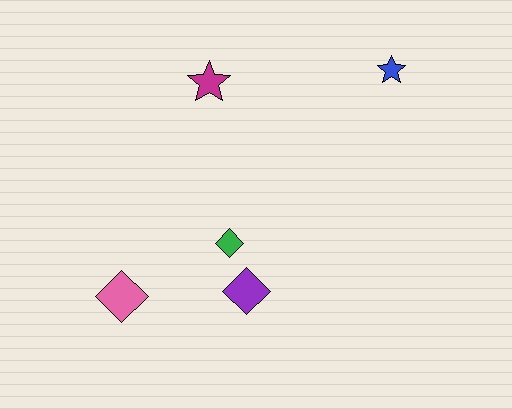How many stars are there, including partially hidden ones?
There are 2 stars.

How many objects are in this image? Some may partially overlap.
There are 5 objects.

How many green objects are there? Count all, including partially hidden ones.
There is 1 green object.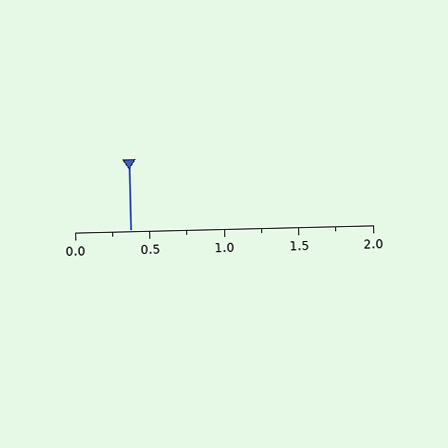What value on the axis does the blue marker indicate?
The marker indicates approximately 0.38.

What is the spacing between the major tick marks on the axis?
The major ticks are spaced 0.5 apart.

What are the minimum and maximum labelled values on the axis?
The axis runs from 0.0 to 2.0.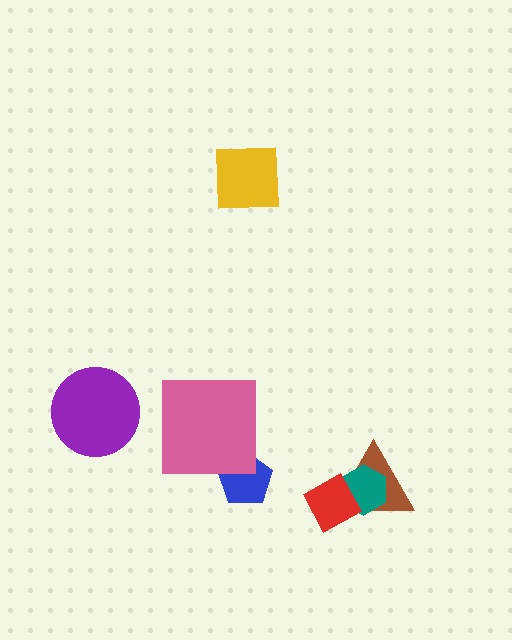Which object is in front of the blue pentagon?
The pink square is in front of the blue pentagon.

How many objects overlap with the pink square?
1 object overlaps with the pink square.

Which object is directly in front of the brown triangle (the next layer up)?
The teal hexagon is directly in front of the brown triangle.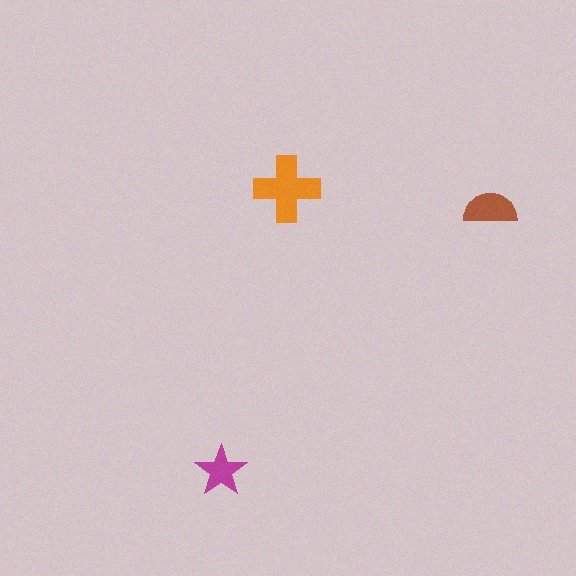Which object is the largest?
The orange cross.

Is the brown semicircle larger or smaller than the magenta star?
Larger.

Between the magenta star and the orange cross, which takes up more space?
The orange cross.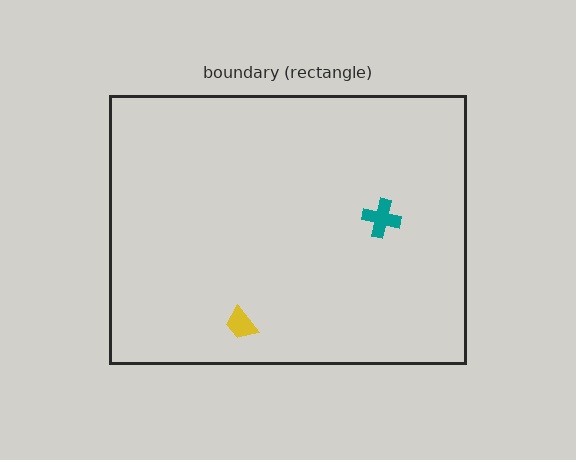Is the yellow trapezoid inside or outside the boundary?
Inside.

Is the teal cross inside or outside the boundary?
Inside.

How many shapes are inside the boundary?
2 inside, 0 outside.